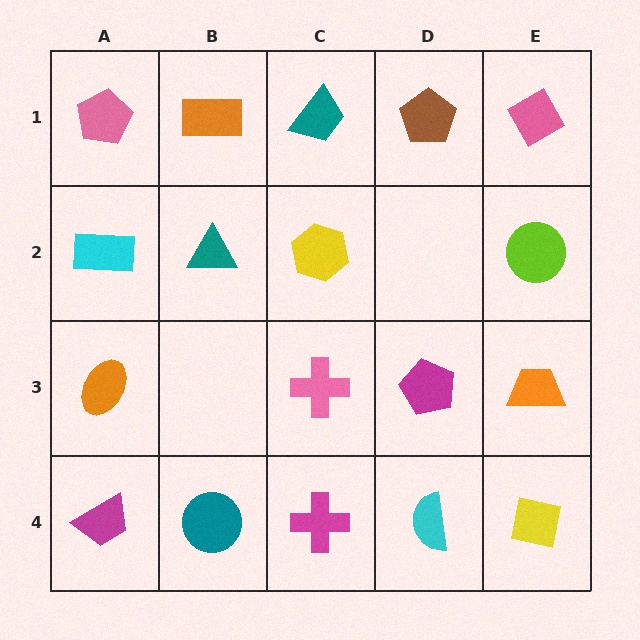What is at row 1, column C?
A teal trapezoid.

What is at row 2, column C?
A yellow hexagon.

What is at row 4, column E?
A yellow square.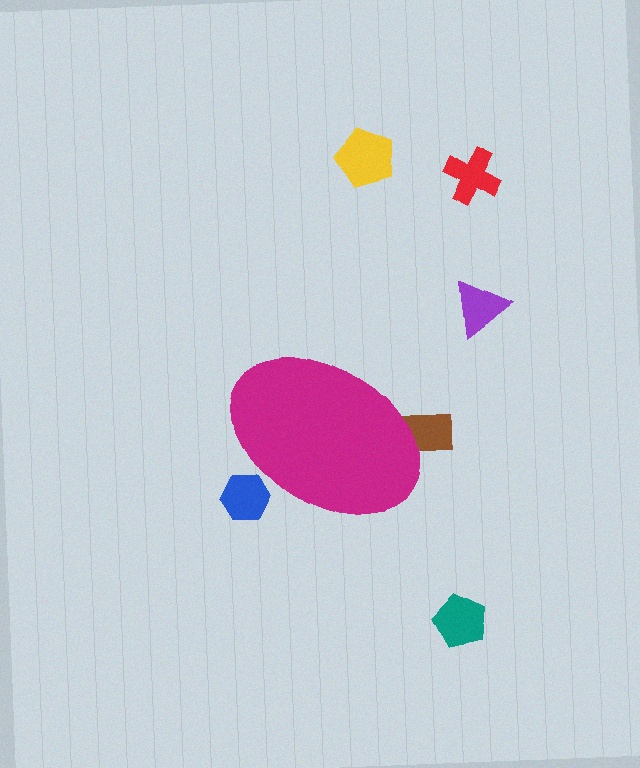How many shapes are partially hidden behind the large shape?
2 shapes are partially hidden.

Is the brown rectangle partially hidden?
Yes, the brown rectangle is partially hidden behind the magenta ellipse.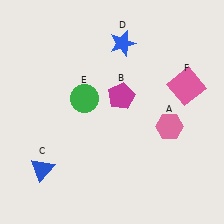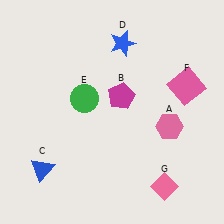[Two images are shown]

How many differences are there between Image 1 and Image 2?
There is 1 difference between the two images.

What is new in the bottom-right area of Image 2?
A pink diamond (G) was added in the bottom-right area of Image 2.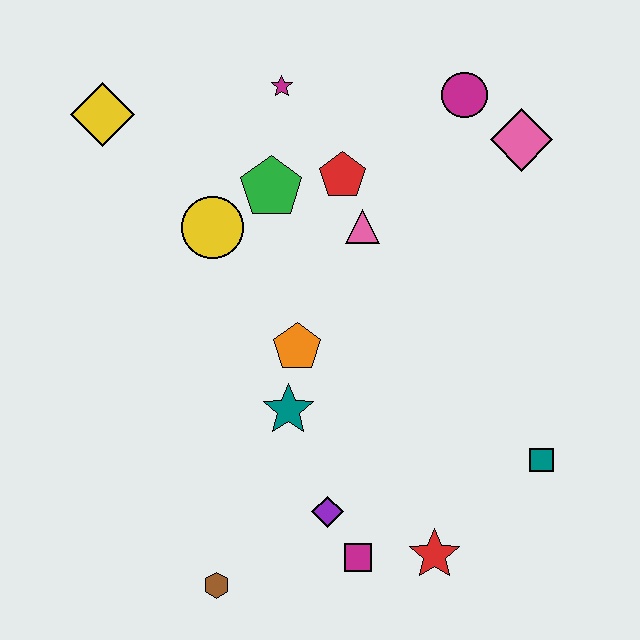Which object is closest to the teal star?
The orange pentagon is closest to the teal star.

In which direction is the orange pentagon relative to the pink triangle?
The orange pentagon is below the pink triangle.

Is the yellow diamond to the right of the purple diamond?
No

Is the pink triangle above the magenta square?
Yes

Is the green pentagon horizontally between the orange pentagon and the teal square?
No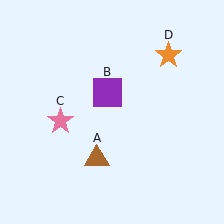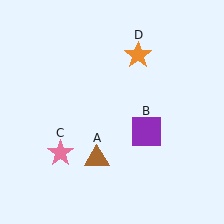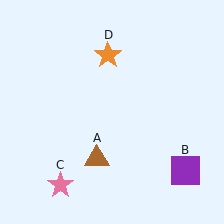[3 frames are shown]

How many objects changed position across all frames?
3 objects changed position: purple square (object B), pink star (object C), orange star (object D).